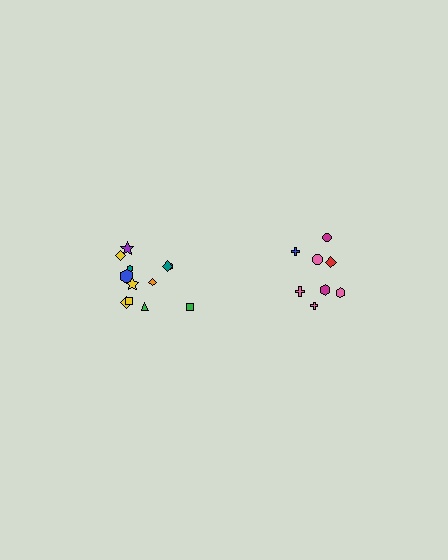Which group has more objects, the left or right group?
The left group.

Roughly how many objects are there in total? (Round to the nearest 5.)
Roughly 20 objects in total.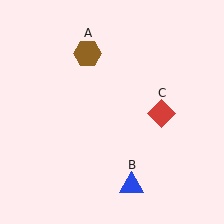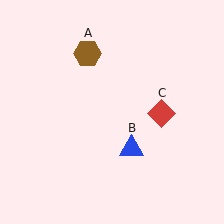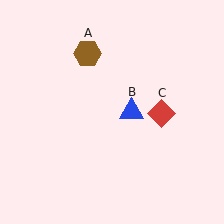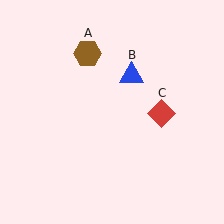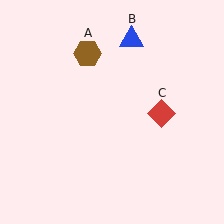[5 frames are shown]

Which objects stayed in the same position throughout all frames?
Brown hexagon (object A) and red diamond (object C) remained stationary.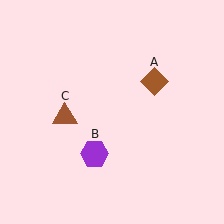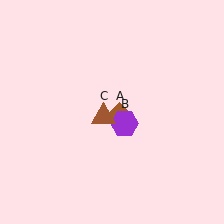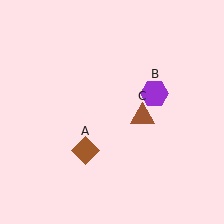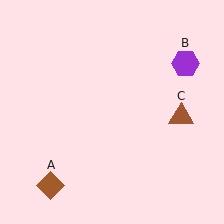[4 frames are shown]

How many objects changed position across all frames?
3 objects changed position: brown diamond (object A), purple hexagon (object B), brown triangle (object C).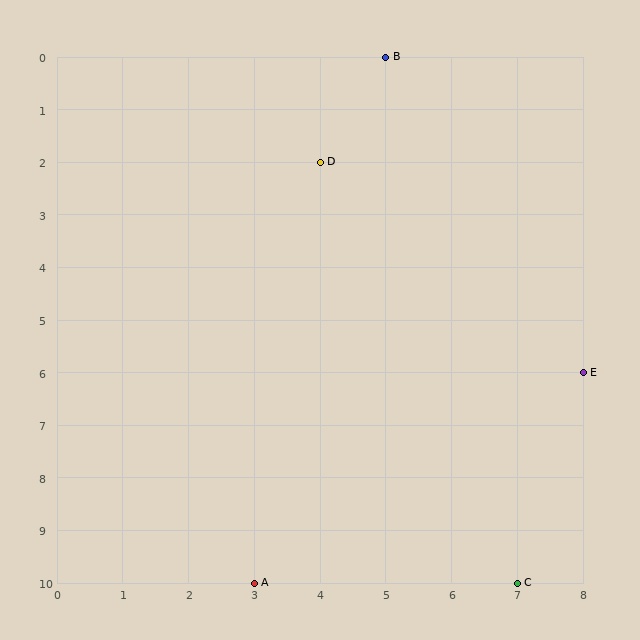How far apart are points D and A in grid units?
Points D and A are 1 column and 8 rows apart (about 8.1 grid units diagonally).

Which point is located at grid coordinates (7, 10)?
Point C is at (7, 10).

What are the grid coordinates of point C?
Point C is at grid coordinates (7, 10).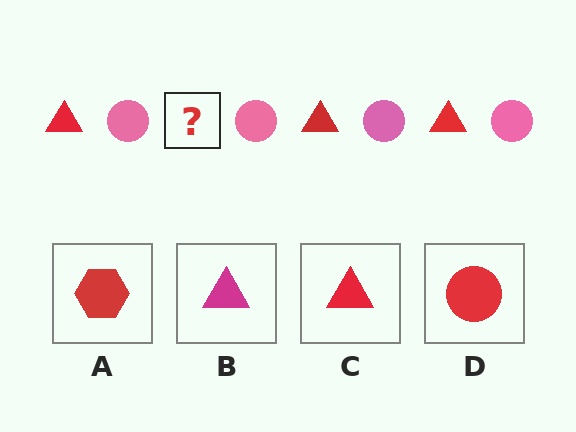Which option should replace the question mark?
Option C.